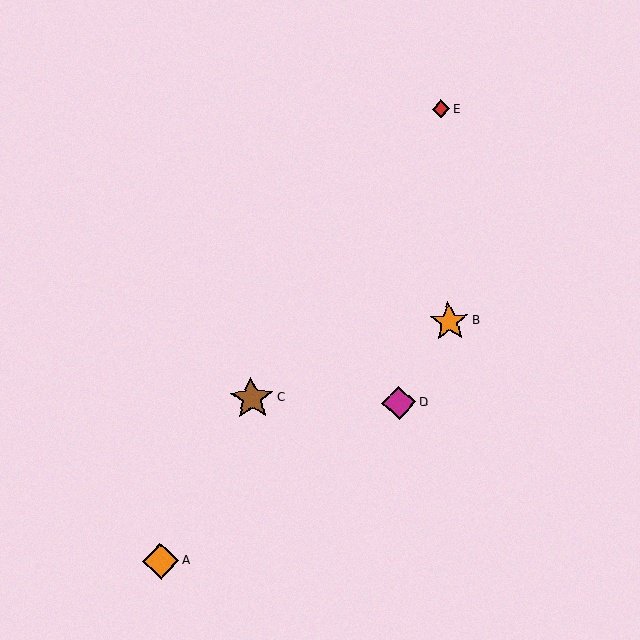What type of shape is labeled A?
Shape A is an orange diamond.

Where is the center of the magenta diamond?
The center of the magenta diamond is at (399, 403).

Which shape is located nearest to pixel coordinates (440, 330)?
The orange star (labeled B) at (449, 322) is nearest to that location.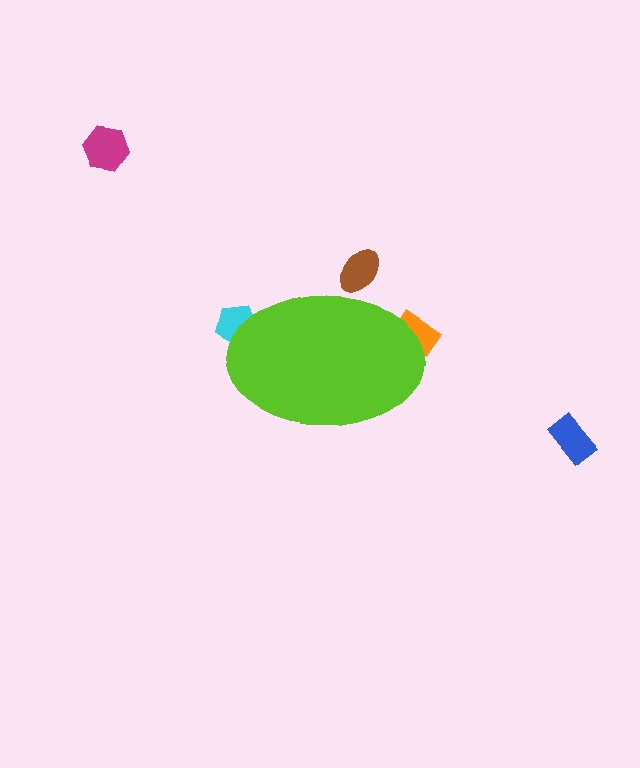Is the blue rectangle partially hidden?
No, the blue rectangle is fully visible.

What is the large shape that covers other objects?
A lime ellipse.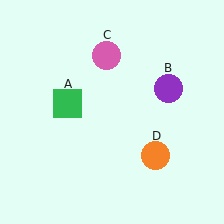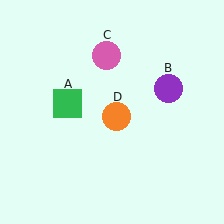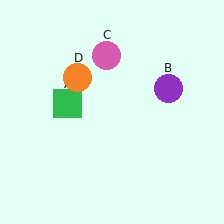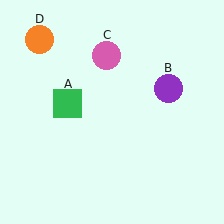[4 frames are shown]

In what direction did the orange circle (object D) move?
The orange circle (object D) moved up and to the left.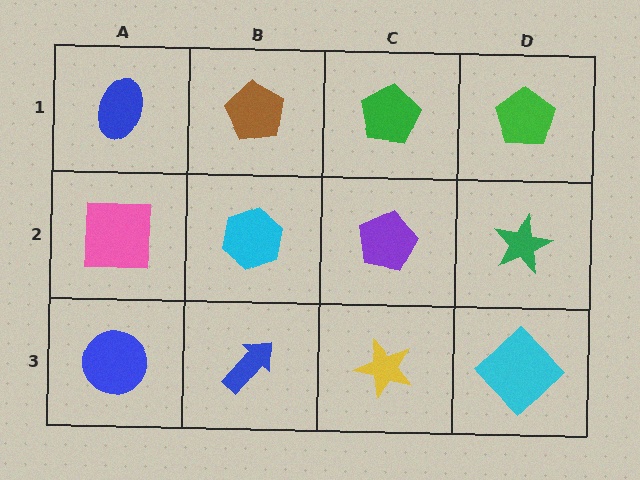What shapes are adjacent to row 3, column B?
A cyan hexagon (row 2, column B), a blue circle (row 3, column A), a yellow star (row 3, column C).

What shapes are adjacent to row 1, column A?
A pink square (row 2, column A), a brown pentagon (row 1, column B).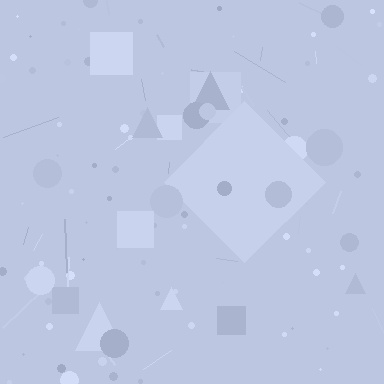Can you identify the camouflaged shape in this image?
The camouflaged shape is a diamond.